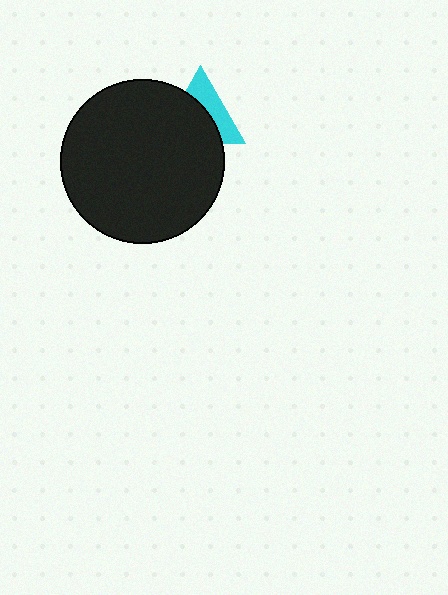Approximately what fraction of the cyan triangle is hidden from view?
Roughly 57% of the cyan triangle is hidden behind the black circle.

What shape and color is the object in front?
The object in front is a black circle.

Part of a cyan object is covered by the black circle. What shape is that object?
It is a triangle.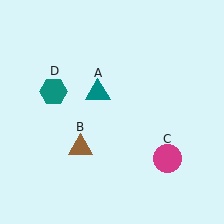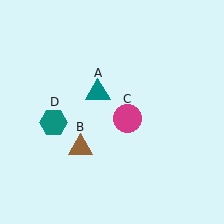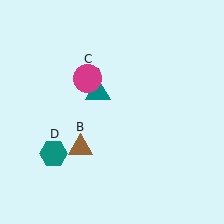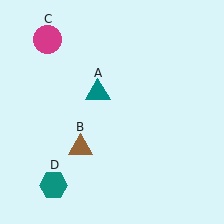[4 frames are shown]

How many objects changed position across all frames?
2 objects changed position: magenta circle (object C), teal hexagon (object D).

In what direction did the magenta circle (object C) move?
The magenta circle (object C) moved up and to the left.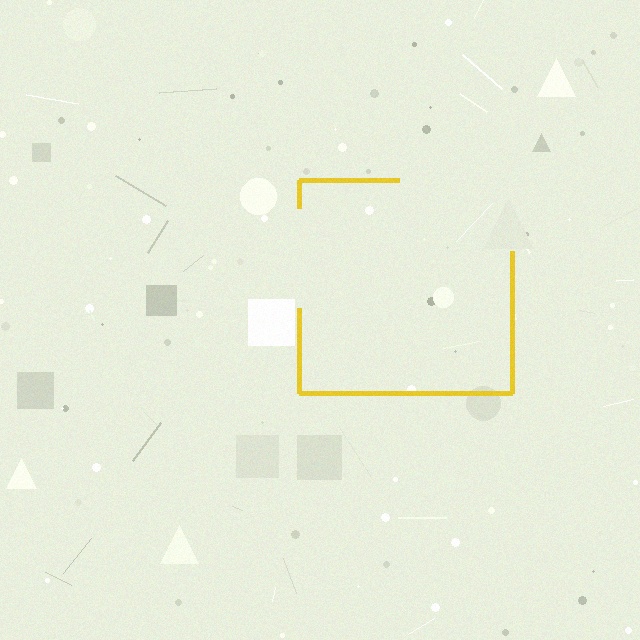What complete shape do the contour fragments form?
The contour fragments form a square.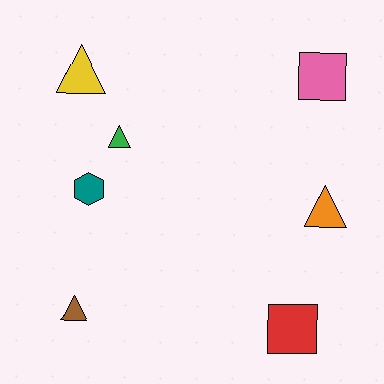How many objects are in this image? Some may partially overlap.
There are 7 objects.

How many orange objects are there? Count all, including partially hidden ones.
There is 1 orange object.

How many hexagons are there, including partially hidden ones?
There is 1 hexagon.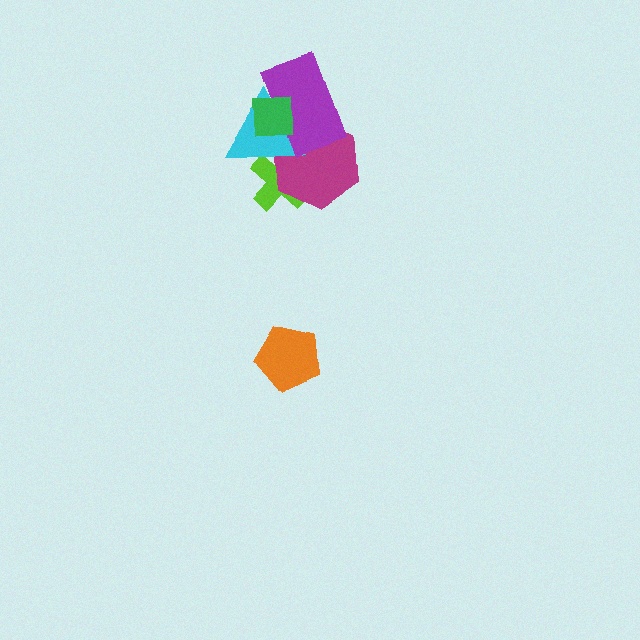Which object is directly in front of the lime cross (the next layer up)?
The magenta hexagon is directly in front of the lime cross.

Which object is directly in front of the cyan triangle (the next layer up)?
The purple rectangle is directly in front of the cyan triangle.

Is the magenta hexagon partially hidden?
Yes, it is partially covered by another shape.